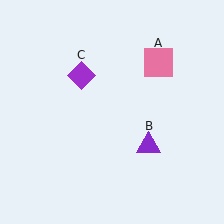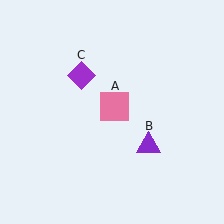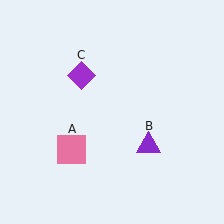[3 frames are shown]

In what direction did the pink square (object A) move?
The pink square (object A) moved down and to the left.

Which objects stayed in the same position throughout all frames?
Purple triangle (object B) and purple diamond (object C) remained stationary.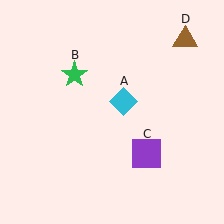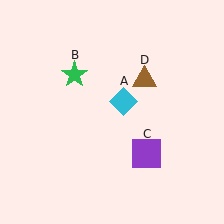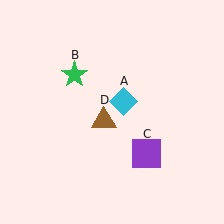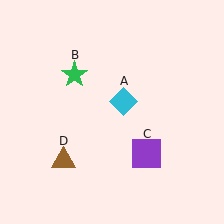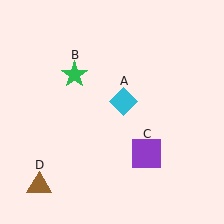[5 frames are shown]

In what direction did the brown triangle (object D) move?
The brown triangle (object D) moved down and to the left.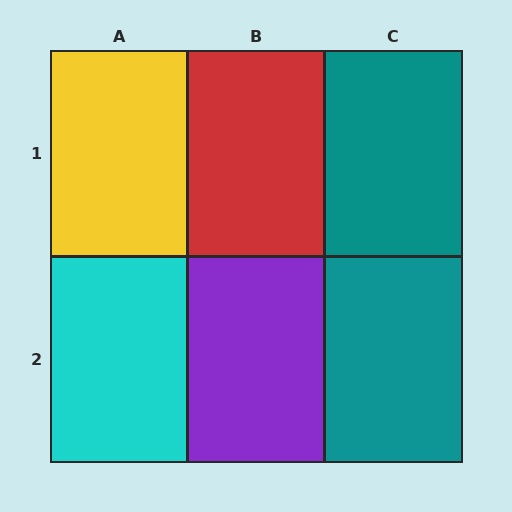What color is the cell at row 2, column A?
Cyan.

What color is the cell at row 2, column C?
Teal.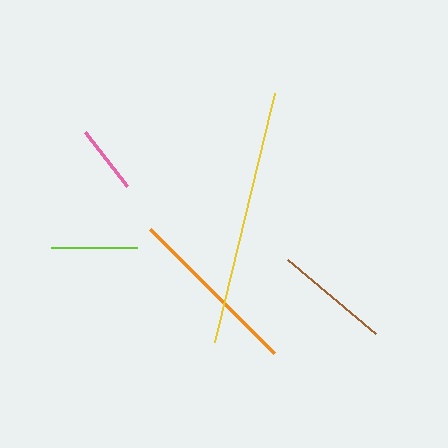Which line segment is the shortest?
The pink line is the shortest at approximately 69 pixels.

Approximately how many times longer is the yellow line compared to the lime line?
The yellow line is approximately 3.0 times the length of the lime line.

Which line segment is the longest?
The yellow line is the longest at approximately 256 pixels.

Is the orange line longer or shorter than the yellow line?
The yellow line is longer than the orange line.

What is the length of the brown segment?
The brown segment is approximately 116 pixels long.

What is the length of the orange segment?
The orange segment is approximately 175 pixels long.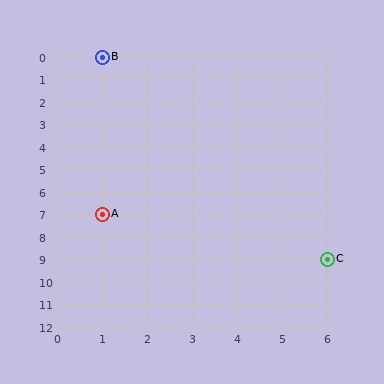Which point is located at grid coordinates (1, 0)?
Point B is at (1, 0).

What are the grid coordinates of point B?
Point B is at grid coordinates (1, 0).